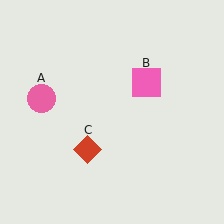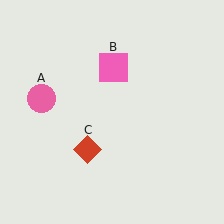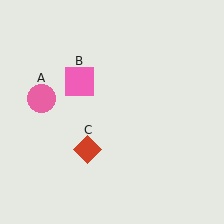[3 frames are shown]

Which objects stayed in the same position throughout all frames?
Pink circle (object A) and red diamond (object C) remained stationary.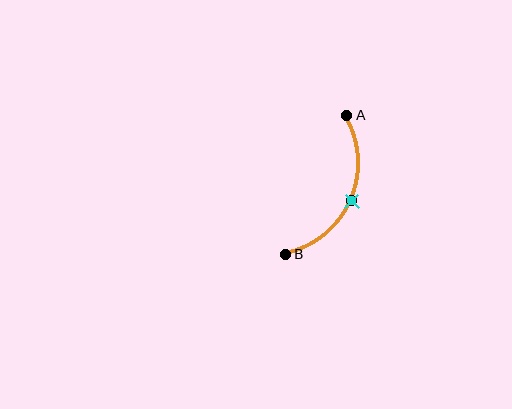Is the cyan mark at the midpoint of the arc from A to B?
Yes. The cyan mark lies on the arc at equal arc-length from both A and B — it is the arc midpoint.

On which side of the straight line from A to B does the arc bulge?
The arc bulges to the right of the straight line connecting A and B.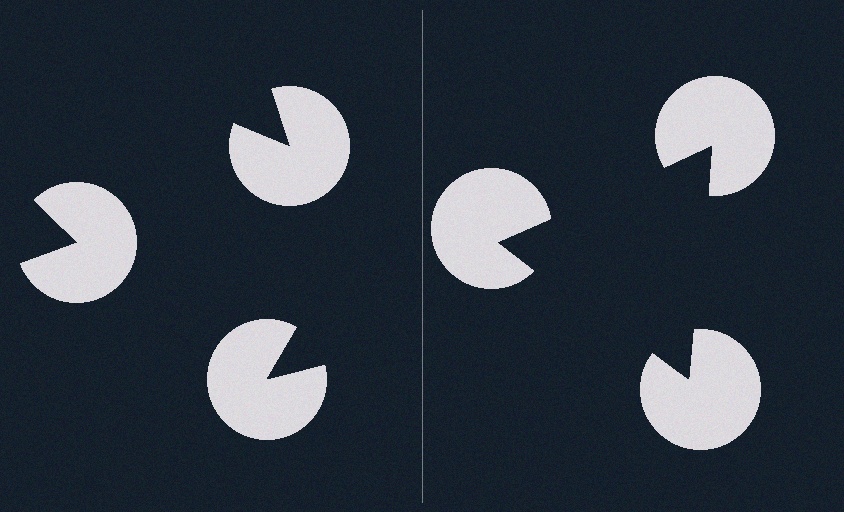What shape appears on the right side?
An illusory triangle.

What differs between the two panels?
The pac-man discs are positioned identically on both sides; only the wedge orientations differ. On the right they align to a triangle; on the left they are misaligned.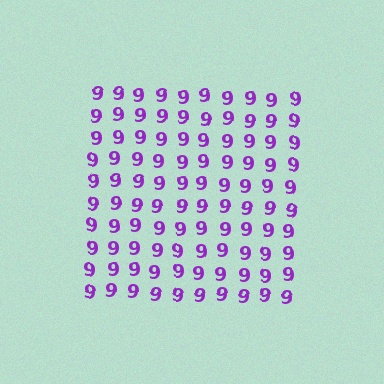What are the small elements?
The small elements are digit 9's.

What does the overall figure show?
The overall figure shows a square.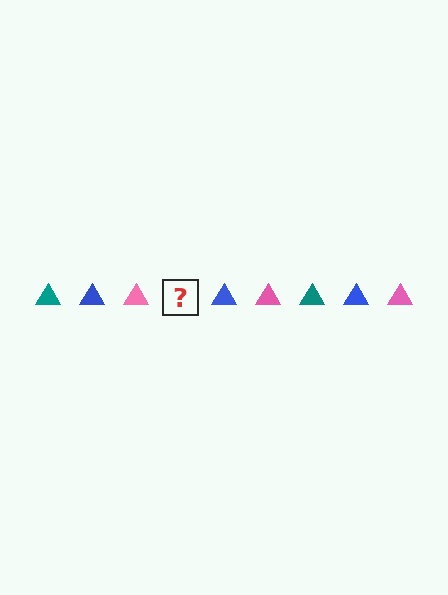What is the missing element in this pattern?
The missing element is a teal triangle.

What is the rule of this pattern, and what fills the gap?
The rule is that the pattern cycles through teal, blue, pink triangles. The gap should be filled with a teal triangle.